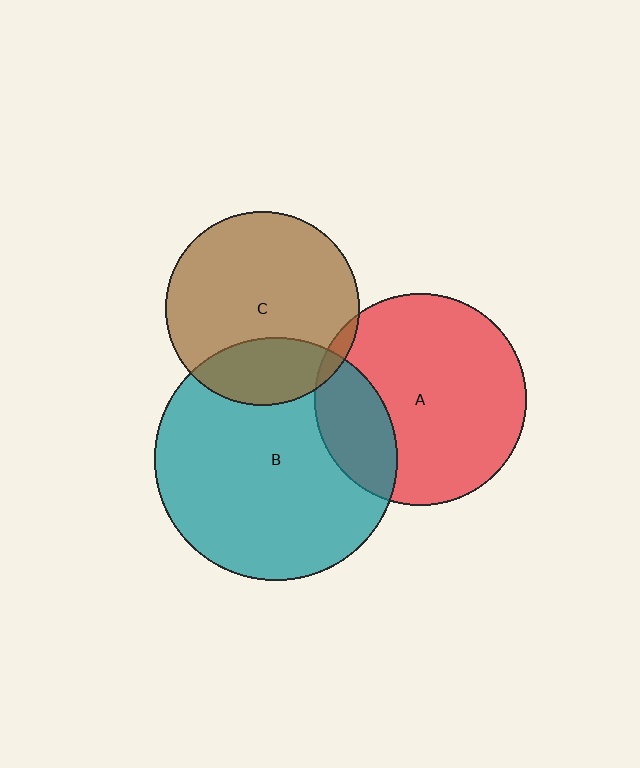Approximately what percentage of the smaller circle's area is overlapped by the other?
Approximately 25%.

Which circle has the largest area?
Circle B (teal).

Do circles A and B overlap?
Yes.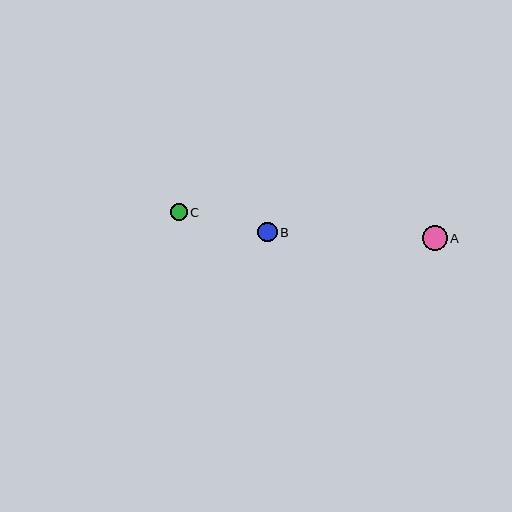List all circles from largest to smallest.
From largest to smallest: A, B, C.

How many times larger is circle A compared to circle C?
Circle A is approximately 1.4 times the size of circle C.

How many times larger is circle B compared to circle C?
Circle B is approximately 1.1 times the size of circle C.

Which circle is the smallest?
Circle C is the smallest with a size of approximately 17 pixels.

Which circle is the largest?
Circle A is the largest with a size of approximately 25 pixels.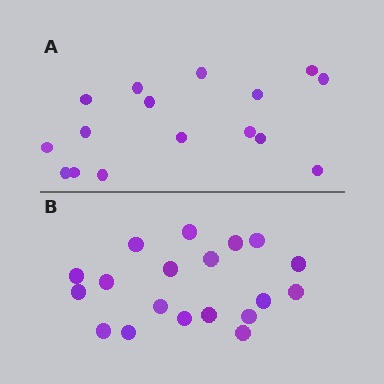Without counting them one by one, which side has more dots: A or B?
Region B (the bottom region) has more dots.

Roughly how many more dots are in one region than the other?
Region B has just a few more — roughly 2 or 3 more dots than region A.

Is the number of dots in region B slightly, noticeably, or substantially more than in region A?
Region B has only slightly more — the two regions are fairly close. The ratio is roughly 1.2 to 1.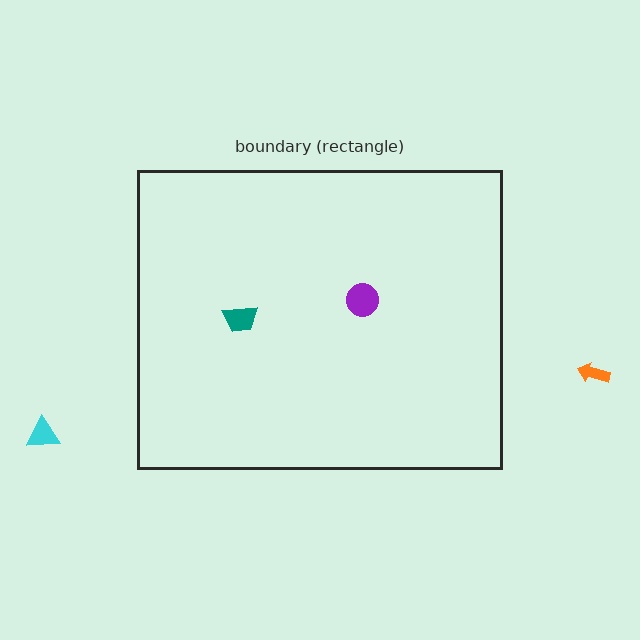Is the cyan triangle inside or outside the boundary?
Outside.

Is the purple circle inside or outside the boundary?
Inside.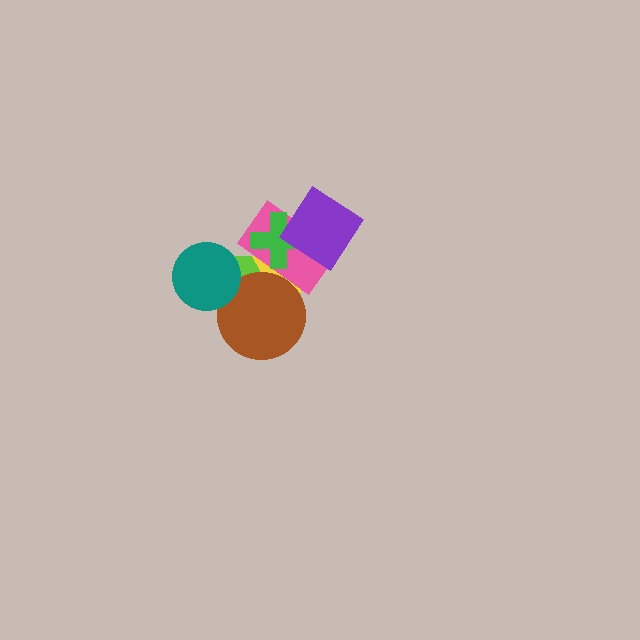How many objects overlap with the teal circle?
3 objects overlap with the teal circle.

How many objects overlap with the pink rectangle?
5 objects overlap with the pink rectangle.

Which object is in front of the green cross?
The purple diamond is in front of the green cross.